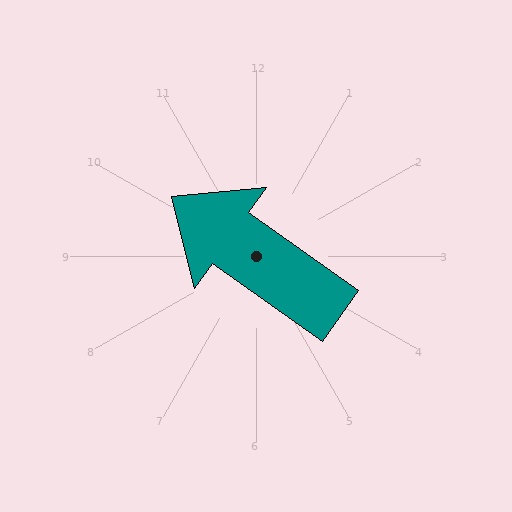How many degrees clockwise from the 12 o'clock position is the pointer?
Approximately 305 degrees.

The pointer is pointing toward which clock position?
Roughly 10 o'clock.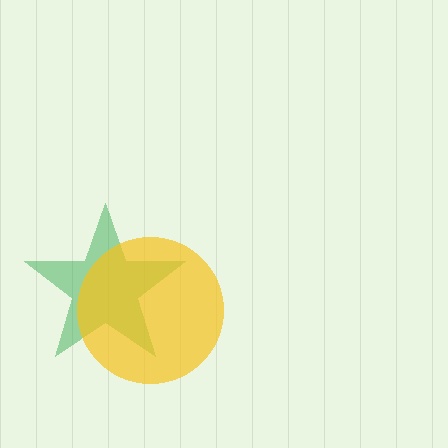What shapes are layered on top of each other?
The layered shapes are: a green star, a yellow circle.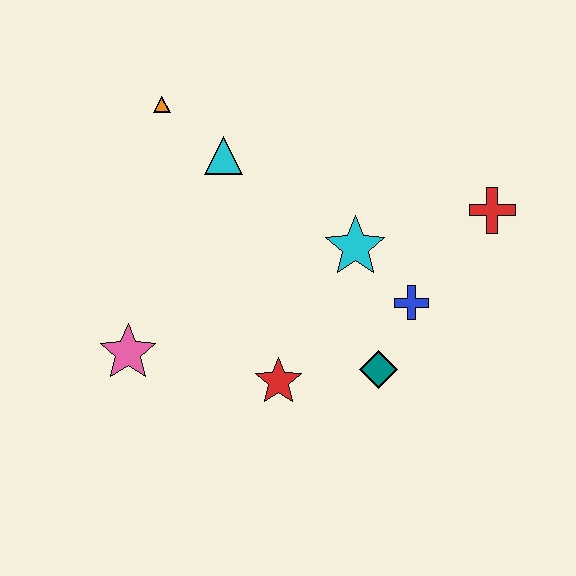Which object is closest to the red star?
The teal diamond is closest to the red star.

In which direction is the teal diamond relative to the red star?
The teal diamond is to the right of the red star.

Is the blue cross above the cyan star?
No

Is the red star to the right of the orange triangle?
Yes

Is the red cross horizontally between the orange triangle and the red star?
No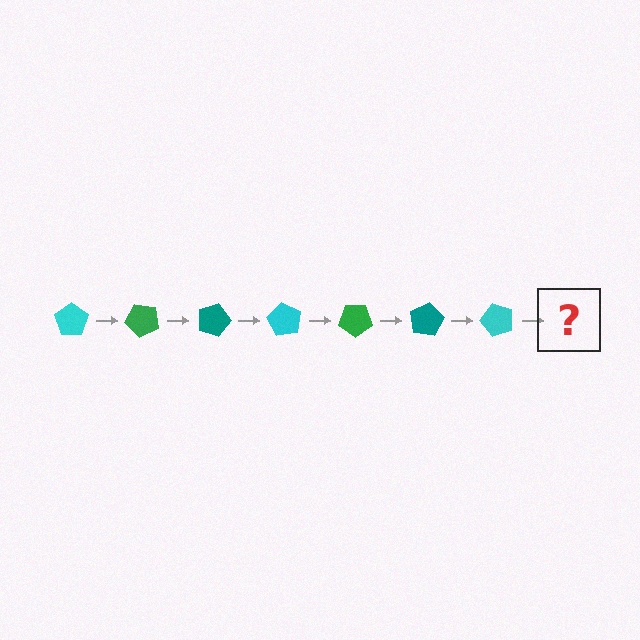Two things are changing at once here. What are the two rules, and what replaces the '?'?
The two rules are that it rotates 45 degrees each step and the color cycles through cyan, green, and teal. The '?' should be a green pentagon, rotated 315 degrees from the start.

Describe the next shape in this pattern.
It should be a green pentagon, rotated 315 degrees from the start.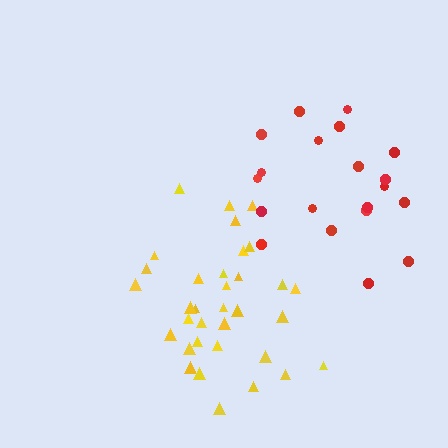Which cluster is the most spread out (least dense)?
Red.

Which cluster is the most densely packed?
Yellow.